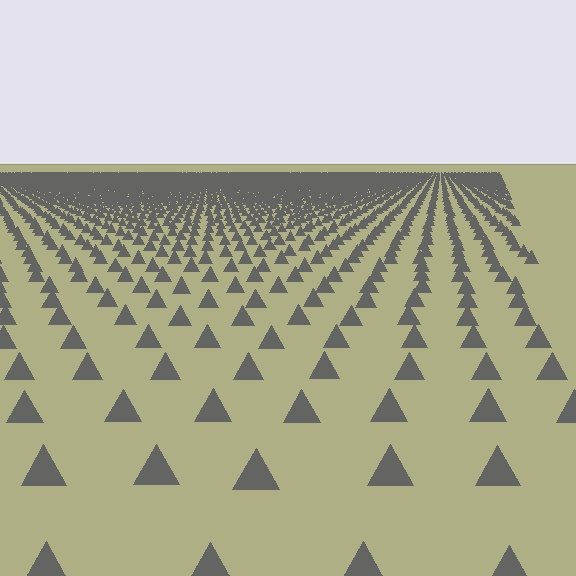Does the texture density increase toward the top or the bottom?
Density increases toward the top.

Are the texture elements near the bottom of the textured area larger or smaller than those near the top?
Larger. Near the bottom, elements are closer to the viewer and appear at a bigger on-screen size.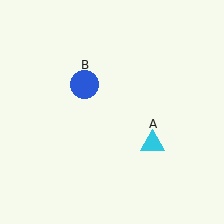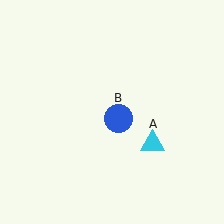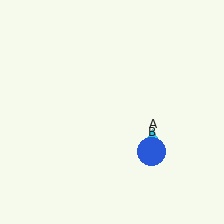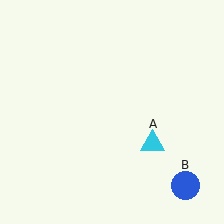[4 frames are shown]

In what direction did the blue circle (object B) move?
The blue circle (object B) moved down and to the right.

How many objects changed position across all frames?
1 object changed position: blue circle (object B).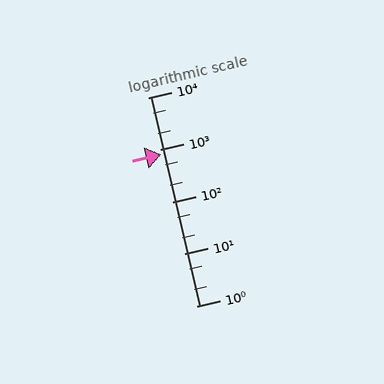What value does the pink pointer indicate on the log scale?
The pointer indicates approximately 790.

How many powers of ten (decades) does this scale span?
The scale spans 4 decades, from 1 to 10000.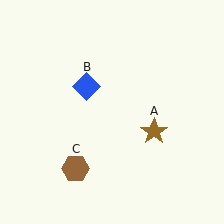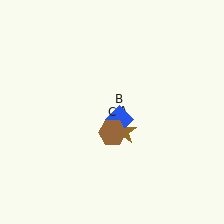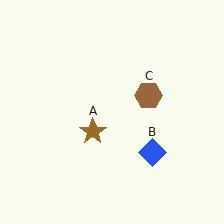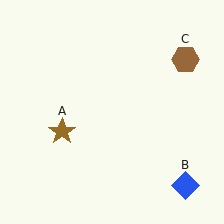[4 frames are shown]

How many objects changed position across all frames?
3 objects changed position: brown star (object A), blue diamond (object B), brown hexagon (object C).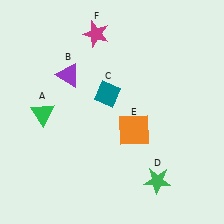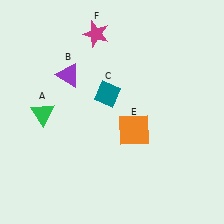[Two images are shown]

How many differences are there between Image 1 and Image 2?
There is 1 difference between the two images.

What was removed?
The green star (D) was removed in Image 2.